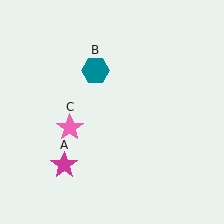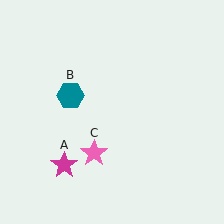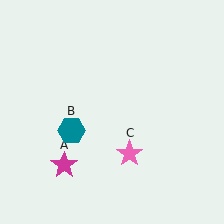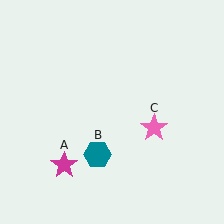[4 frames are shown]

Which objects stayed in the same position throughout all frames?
Magenta star (object A) remained stationary.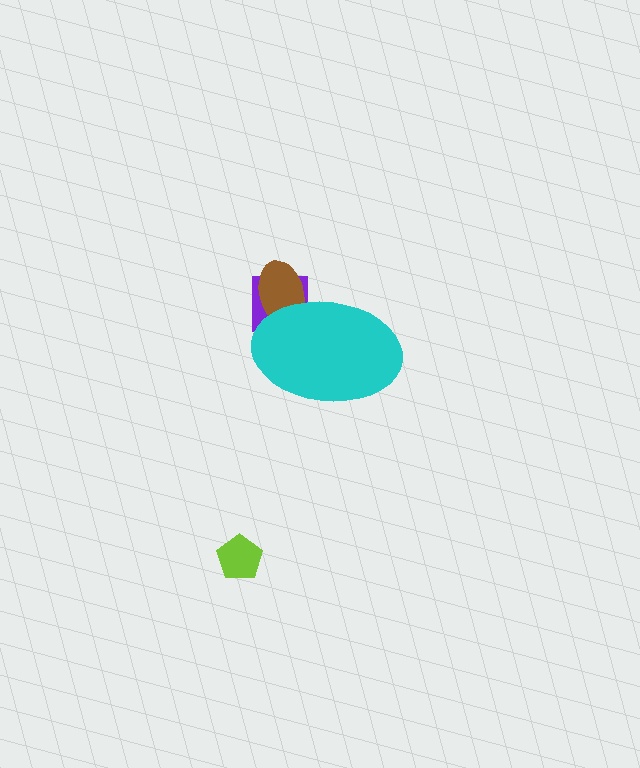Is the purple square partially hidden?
Yes, the purple square is partially hidden behind the cyan ellipse.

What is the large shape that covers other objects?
A cyan ellipse.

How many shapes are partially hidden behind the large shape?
2 shapes are partially hidden.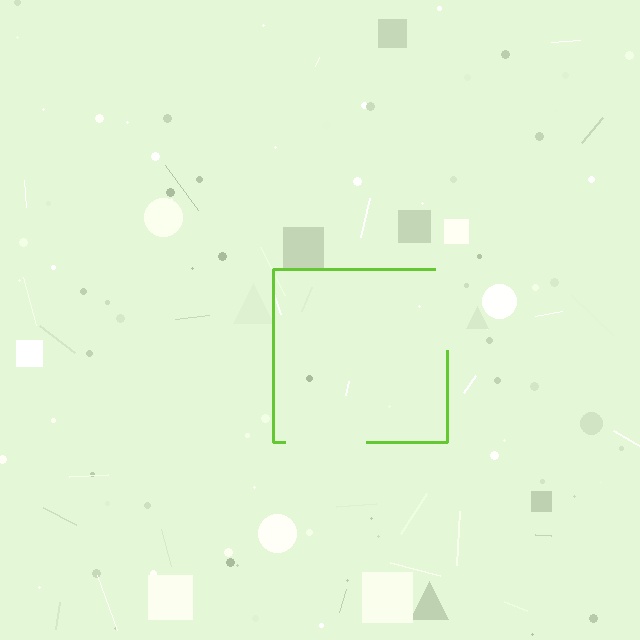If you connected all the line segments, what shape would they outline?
They would outline a square.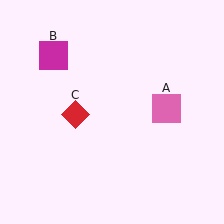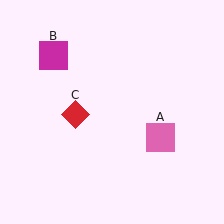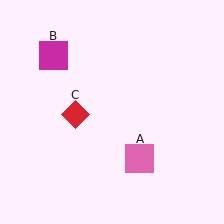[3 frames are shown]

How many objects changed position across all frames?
1 object changed position: pink square (object A).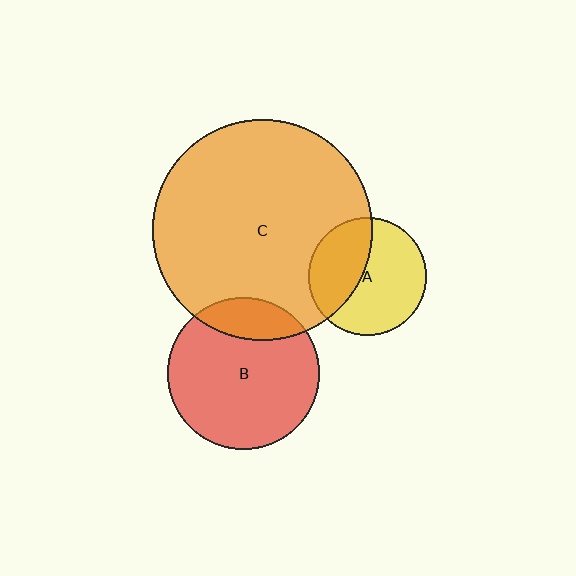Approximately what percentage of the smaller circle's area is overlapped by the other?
Approximately 40%.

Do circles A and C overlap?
Yes.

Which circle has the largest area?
Circle C (orange).